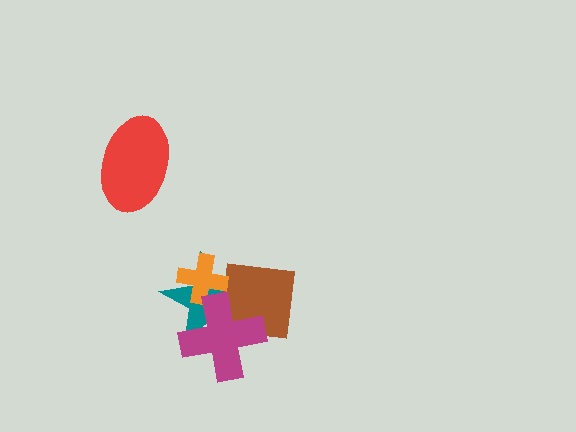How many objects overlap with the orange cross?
3 objects overlap with the orange cross.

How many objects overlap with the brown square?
3 objects overlap with the brown square.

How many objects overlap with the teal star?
3 objects overlap with the teal star.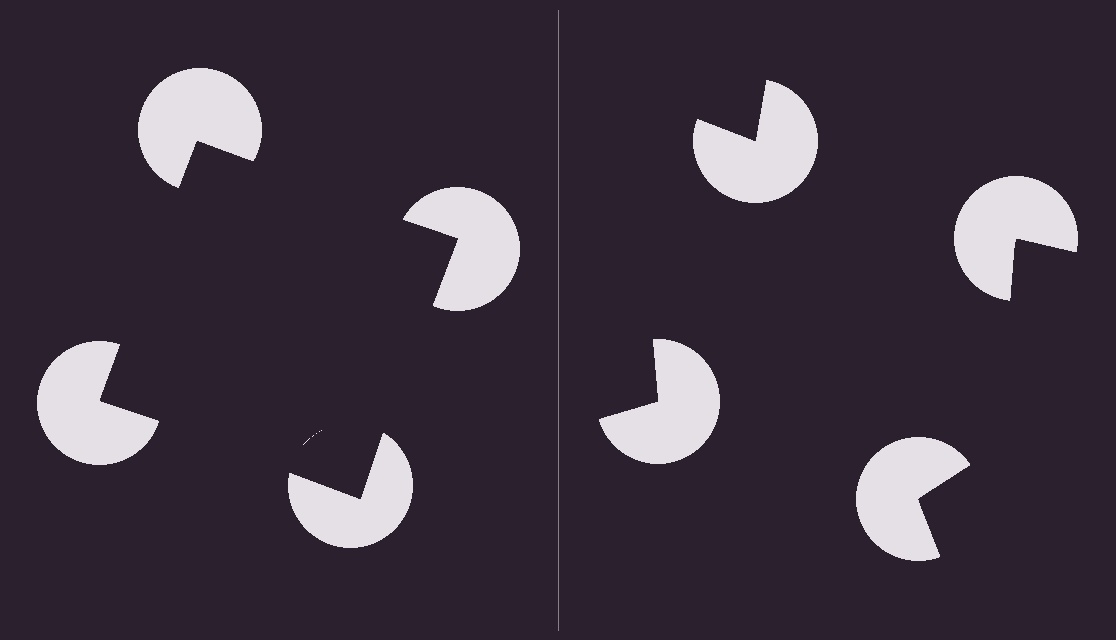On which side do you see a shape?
An illusory square appears on the left side. On the right side the wedge cuts are rotated, so no coherent shape forms.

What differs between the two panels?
The pac-man discs are positioned identically on both sides; only the wedge orientations differ. On the left they align to a square; on the right they are misaligned.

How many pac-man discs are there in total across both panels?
8 — 4 on each side.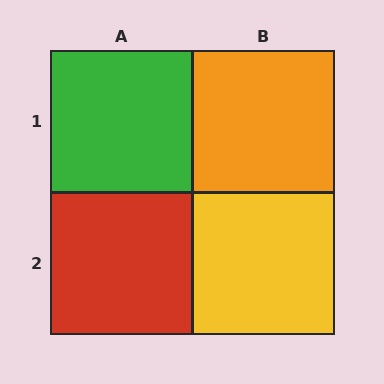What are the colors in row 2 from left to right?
Red, yellow.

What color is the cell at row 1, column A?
Green.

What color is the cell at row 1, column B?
Orange.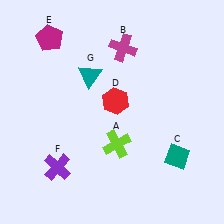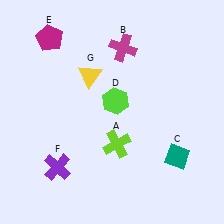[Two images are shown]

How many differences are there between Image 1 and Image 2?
There are 2 differences between the two images.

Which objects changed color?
D changed from red to lime. G changed from teal to yellow.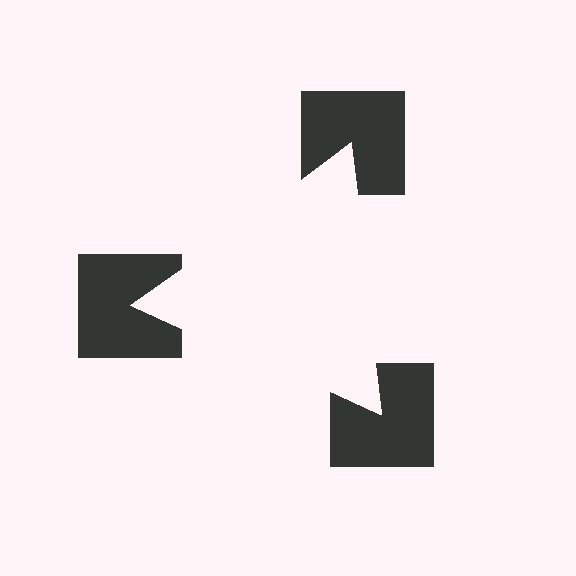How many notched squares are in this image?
There are 3 — one at each vertex of the illusory triangle.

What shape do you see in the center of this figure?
An illusory triangle — its edges are inferred from the aligned wedge cuts in the notched squares, not physically drawn.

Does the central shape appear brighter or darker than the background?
It typically appears slightly brighter than the background, even though no actual brightness change is drawn.